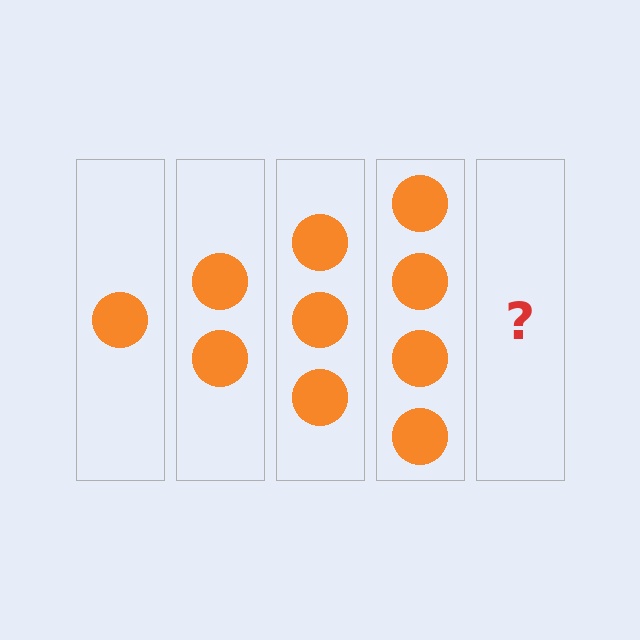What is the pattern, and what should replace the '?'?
The pattern is that each step adds one more circle. The '?' should be 5 circles.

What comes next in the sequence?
The next element should be 5 circles.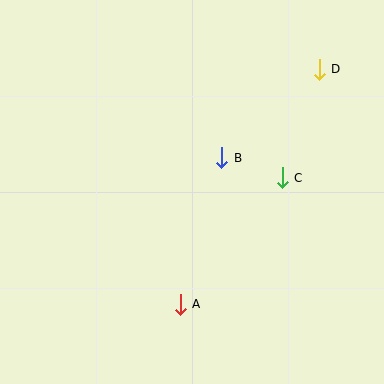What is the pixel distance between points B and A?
The distance between B and A is 152 pixels.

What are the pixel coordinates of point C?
Point C is at (282, 178).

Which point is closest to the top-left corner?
Point B is closest to the top-left corner.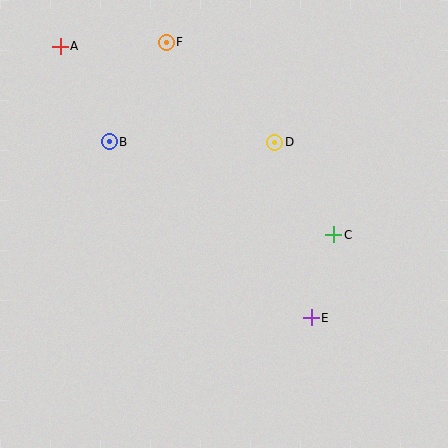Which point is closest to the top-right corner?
Point D is closest to the top-right corner.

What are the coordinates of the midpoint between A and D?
The midpoint between A and D is at (167, 94).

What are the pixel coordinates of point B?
Point B is at (109, 142).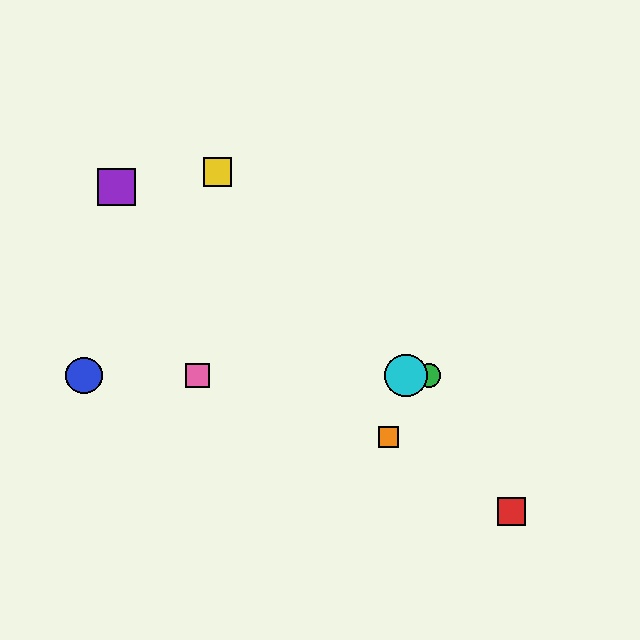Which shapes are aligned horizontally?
The blue circle, the green circle, the cyan circle, the pink square are aligned horizontally.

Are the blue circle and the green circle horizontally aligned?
Yes, both are at y≈376.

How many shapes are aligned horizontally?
4 shapes (the blue circle, the green circle, the cyan circle, the pink square) are aligned horizontally.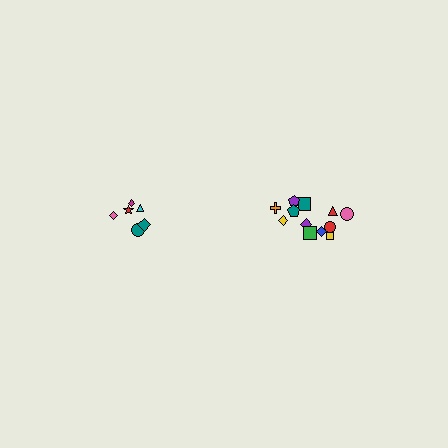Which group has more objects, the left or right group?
The right group.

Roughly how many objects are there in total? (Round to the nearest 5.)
Roughly 20 objects in total.